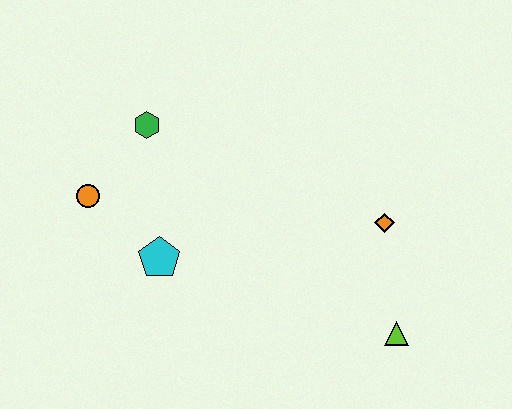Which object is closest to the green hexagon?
The orange circle is closest to the green hexagon.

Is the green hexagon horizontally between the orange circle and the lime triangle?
Yes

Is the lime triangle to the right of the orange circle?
Yes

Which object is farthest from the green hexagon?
The lime triangle is farthest from the green hexagon.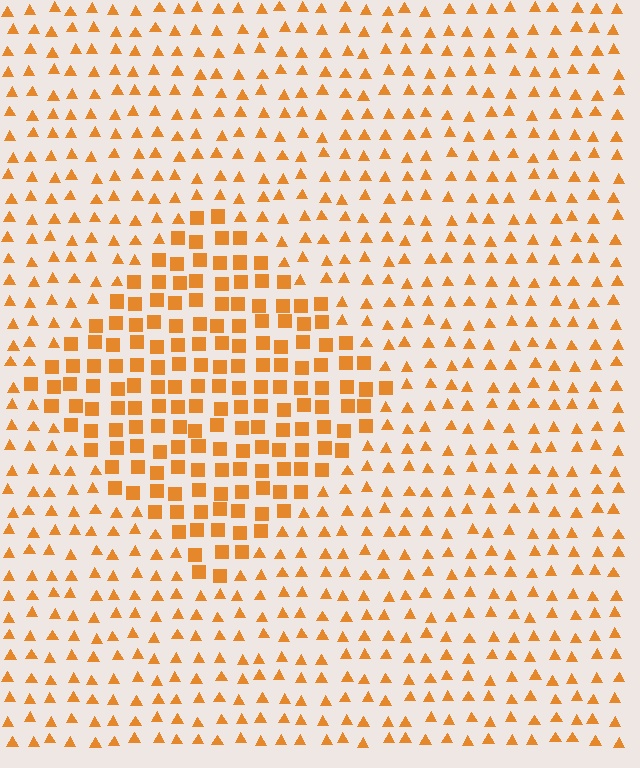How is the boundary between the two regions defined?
The boundary is defined by a change in element shape: squares inside vs. triangles outside. All elements share the same color and spacing.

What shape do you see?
I see a diamond.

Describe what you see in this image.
The image is filled with small orange elements arranged in a uniform grid. A diamond-shaped region contains squares, while the surrounding area contains triangles. The boundary is defined purely by the change in element shape.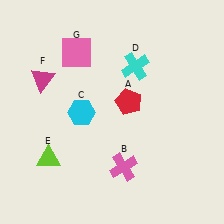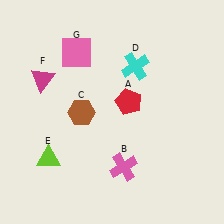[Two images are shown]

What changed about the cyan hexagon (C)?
In Image 1, C is cyan. In Image 2, it changed to brown.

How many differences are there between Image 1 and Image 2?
There is 1 difference between the two images.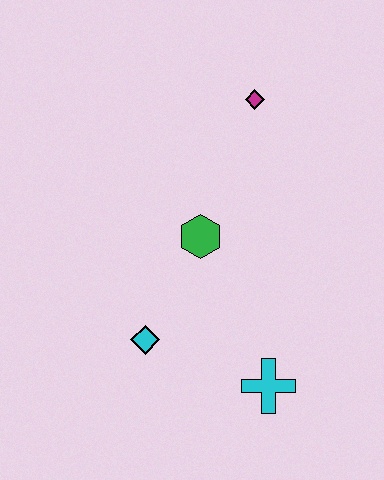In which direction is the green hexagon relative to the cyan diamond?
The green hexagon is above the cyan diamond.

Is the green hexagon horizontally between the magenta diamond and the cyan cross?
No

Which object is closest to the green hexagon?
The cyan diamond is closest to the green hexagon.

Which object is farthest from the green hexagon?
The cyan cross is farthest from the green hexagon.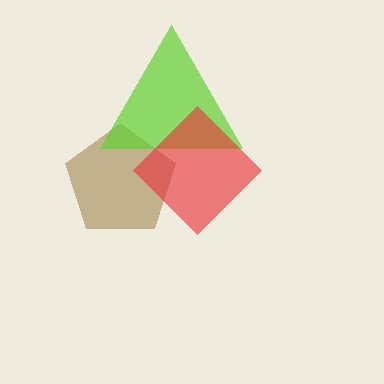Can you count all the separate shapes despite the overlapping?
Yes, there are 3 separate shapes.